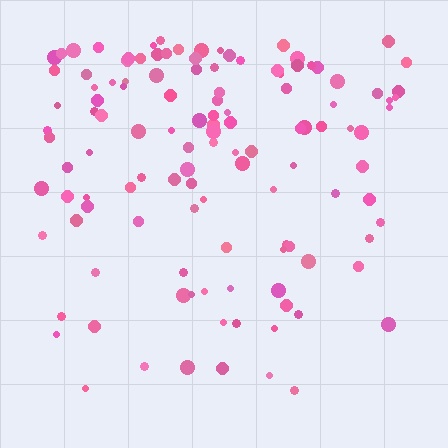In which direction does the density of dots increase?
From bottom to top, with the top side densest.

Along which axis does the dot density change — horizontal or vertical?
Vertical.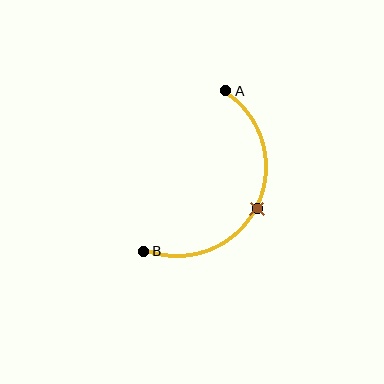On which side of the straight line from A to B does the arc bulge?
The arc bulges to the right of the straight line connecting A and B.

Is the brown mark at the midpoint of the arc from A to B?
Yes. The brown mark lies on the arc at equal arc-length from both A and B — it is the arc midpoint.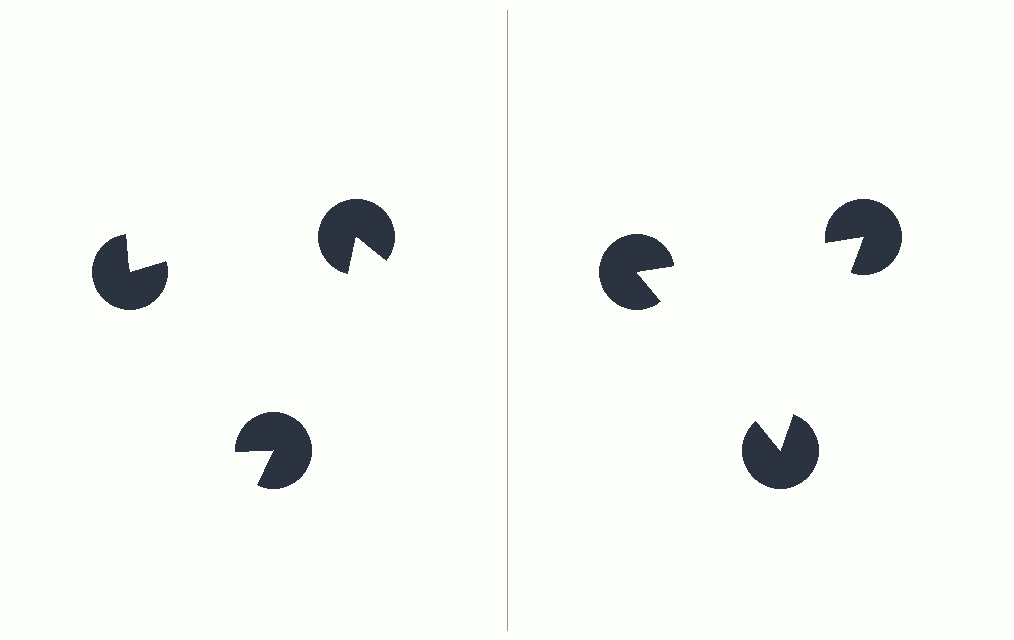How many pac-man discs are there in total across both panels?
6 — 3 on each side.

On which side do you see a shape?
An illusory triangle appears on the right side. On the left side the wedge cuts are rotated, so no coherent shape forms.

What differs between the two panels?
The pac-man discs are positioned identically on both sides; only the wedge orientations differ. On the right they align to a triangle; on the left they are misaligned.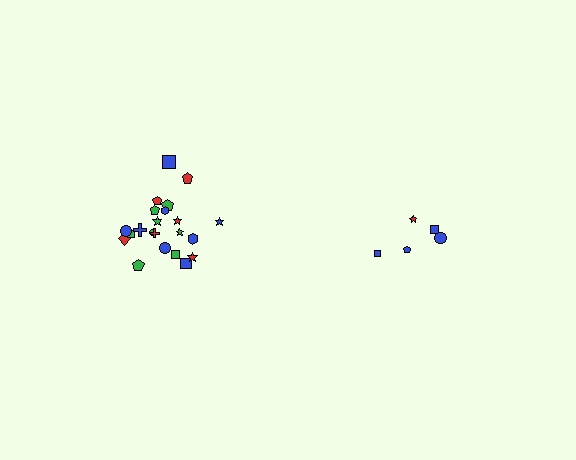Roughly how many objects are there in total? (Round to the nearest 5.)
Roughly 25 objects in total.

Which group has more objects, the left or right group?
The left group.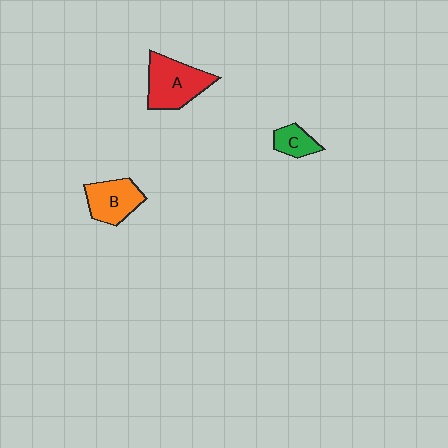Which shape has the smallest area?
Shape C (green).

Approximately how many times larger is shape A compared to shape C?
Approximately 2.3 times.